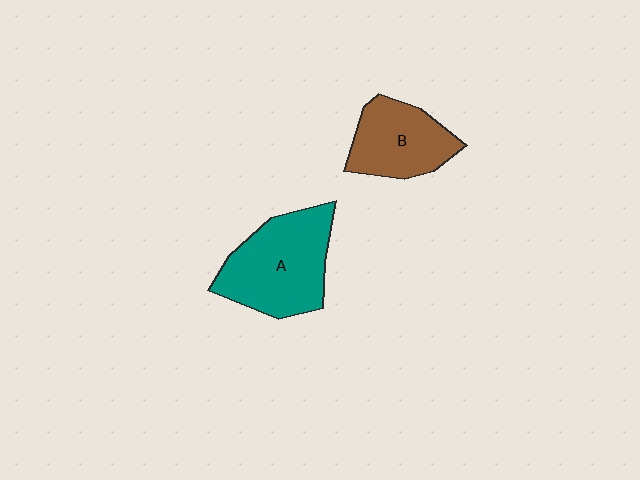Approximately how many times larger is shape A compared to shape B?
Approximately 1.4 times.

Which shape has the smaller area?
Shape B (brown).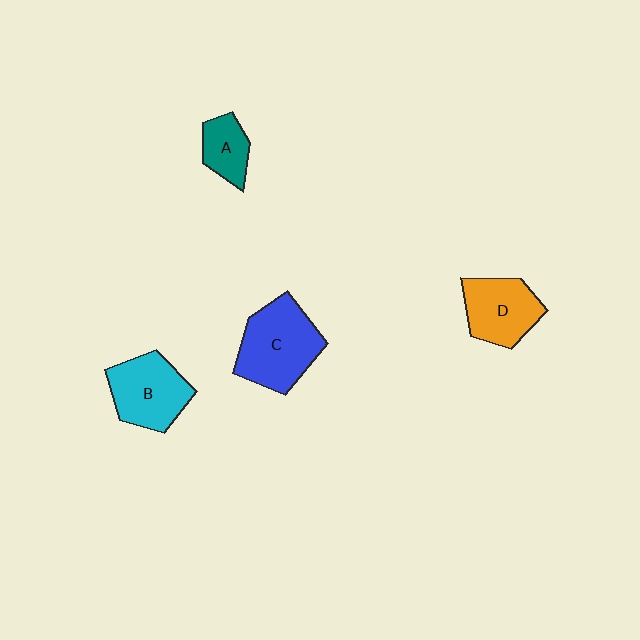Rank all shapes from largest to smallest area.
From largest to smallest: C (blue), B (cyan), D (orange), A (teal).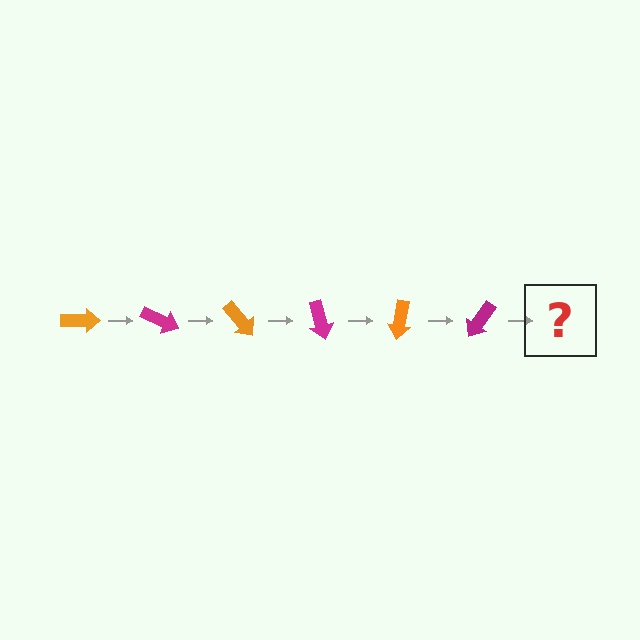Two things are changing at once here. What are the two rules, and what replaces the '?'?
The two rules are that it rotates 25 degrees each step and the color cycles through orange and magenta. The '?' should be an orange arrow, rotated 150 degrees from the start.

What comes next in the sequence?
The next element should be an orange arrow, rotated 150 degrees from the start.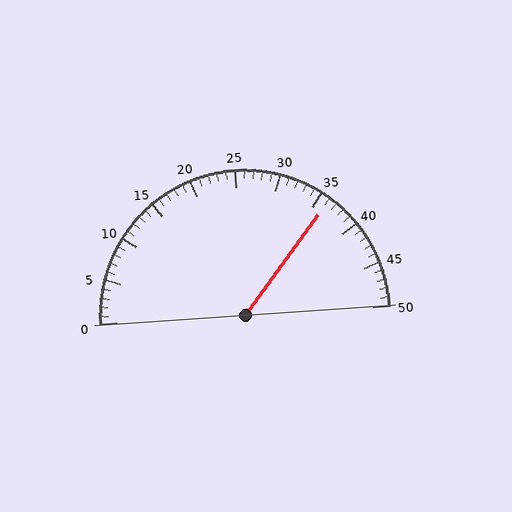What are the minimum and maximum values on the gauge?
The gauge ranges from 0 to 50.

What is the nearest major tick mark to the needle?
The nearest major tick mark is 35.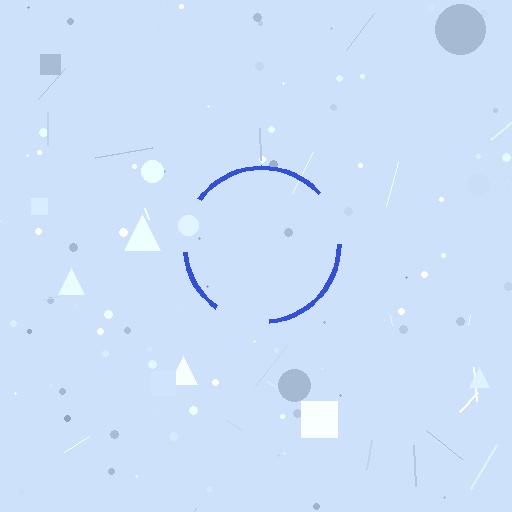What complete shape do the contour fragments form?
The contour fragments form a circle.